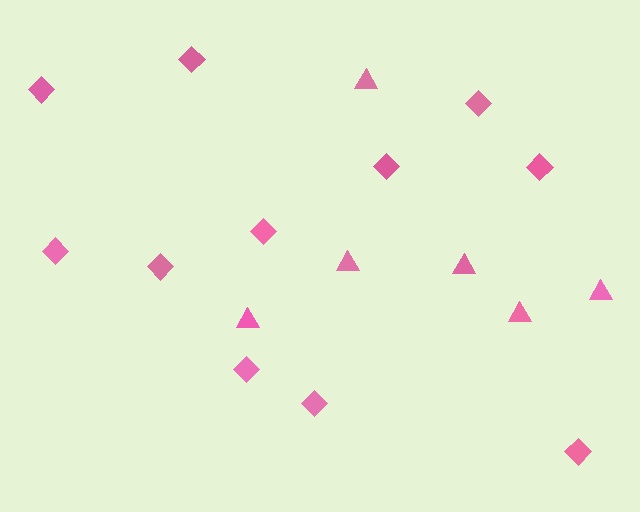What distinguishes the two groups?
There are 2 groups: one group of diamonds (11) and one group of triangles (6).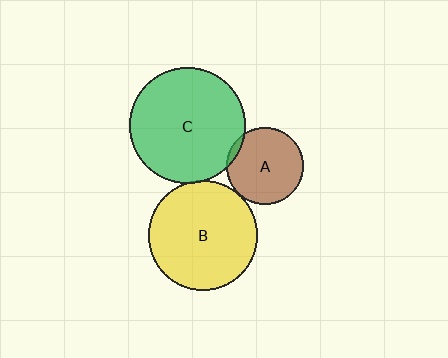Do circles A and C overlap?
Yes.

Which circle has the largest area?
Circle C (green).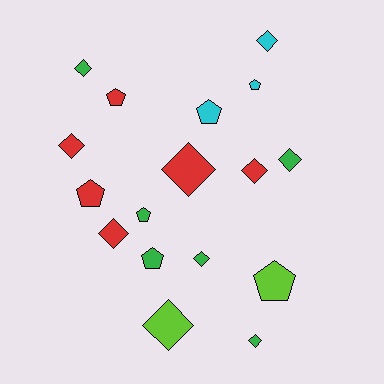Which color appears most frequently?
Green, with 6 objects.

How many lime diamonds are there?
There is 1 lime diamond.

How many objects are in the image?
There are 17 objects.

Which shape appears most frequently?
Diamond, with 10 objects.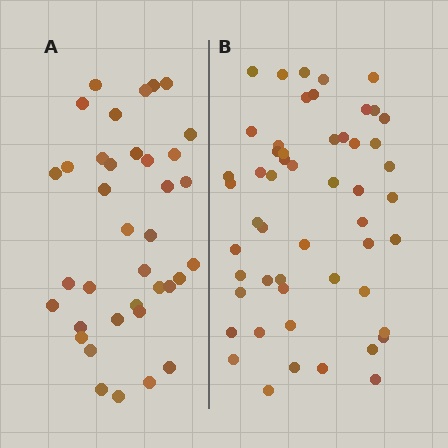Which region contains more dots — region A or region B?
Region B (the right region) has more dots.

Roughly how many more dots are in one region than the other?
Region B has approximately 15 more dots than region A.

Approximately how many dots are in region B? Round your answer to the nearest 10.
About 50 dots. (The exact count is 53, which rounds to 50.)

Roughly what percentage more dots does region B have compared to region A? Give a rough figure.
About 45% more.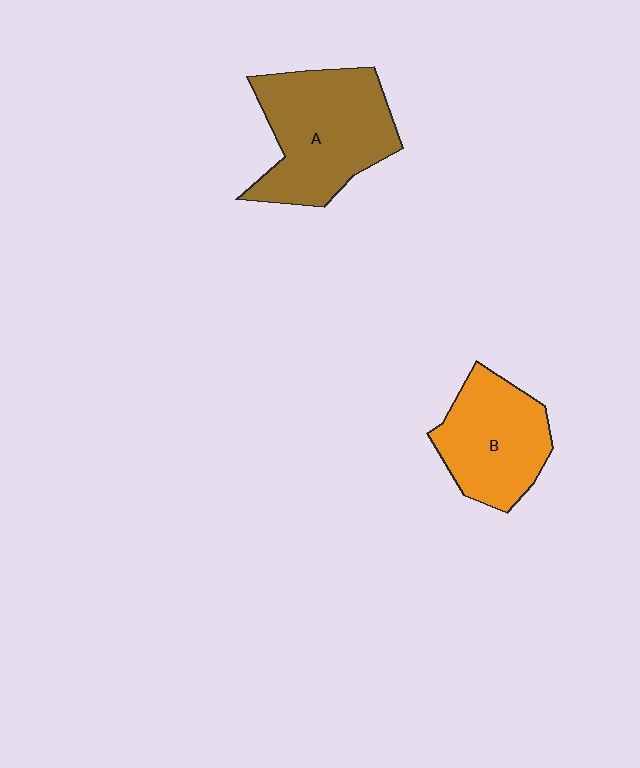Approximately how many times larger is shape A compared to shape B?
Approximately 1.3 times.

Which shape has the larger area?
Shape A (brown).